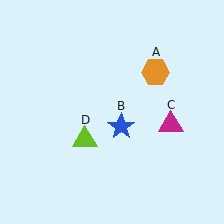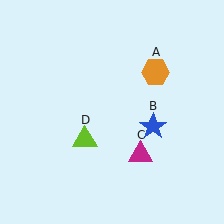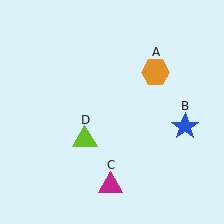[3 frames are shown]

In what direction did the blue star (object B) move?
The blue star (object B) moved right.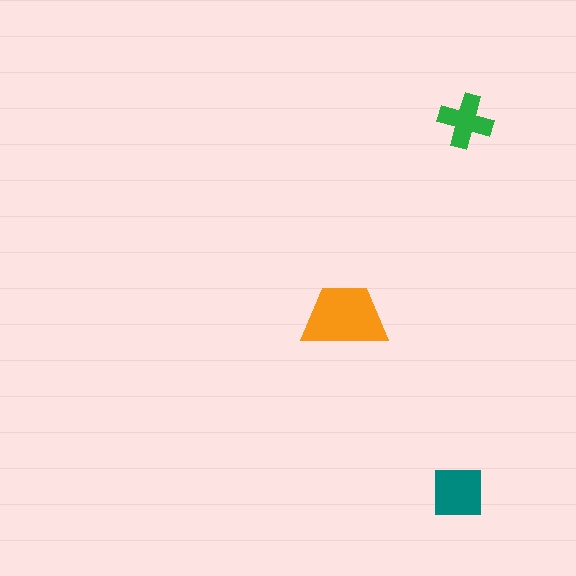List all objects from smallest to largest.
The green cross, the teal square, the orange trapezoid.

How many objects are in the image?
There are 3 objects in the image.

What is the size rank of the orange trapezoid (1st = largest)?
1st.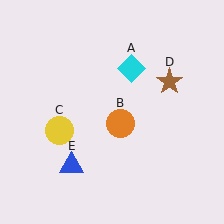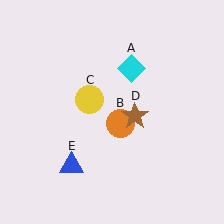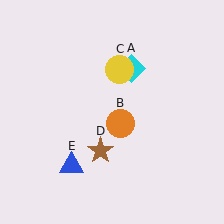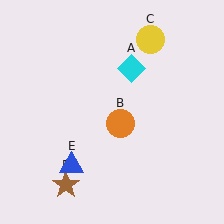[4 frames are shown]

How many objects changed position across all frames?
2 objects changed position: yellow circle (object C), brown star (object D).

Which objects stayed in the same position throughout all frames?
Cyan diamond (object A) and orange circle (object B) and blue triangle (object E) remained stationary.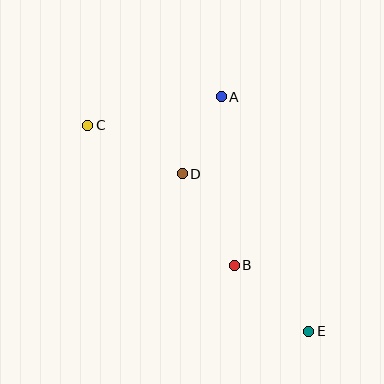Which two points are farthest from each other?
Points C and E are farthest from each other.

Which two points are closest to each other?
Points A and D are closest to each other.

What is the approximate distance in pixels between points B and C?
The distance between B and C is approximately 202 pixels.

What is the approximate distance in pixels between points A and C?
The distance between A and C is approximately 136 pixels.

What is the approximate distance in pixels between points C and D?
The distance between C and D is approximately 106 pixels.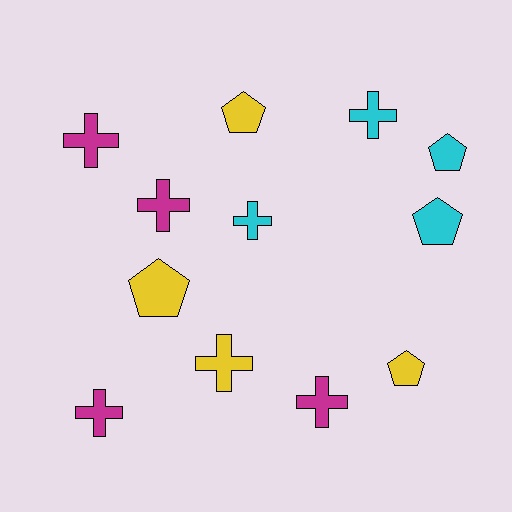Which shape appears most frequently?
Cross, with 7 objects.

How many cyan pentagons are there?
There are 2 cyan pentagons.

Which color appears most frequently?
Cyan, with 4 objects.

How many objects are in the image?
There are 12 objects.